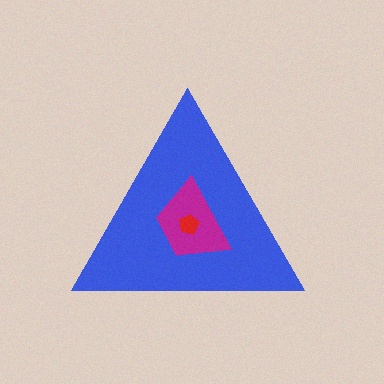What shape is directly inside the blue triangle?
The magenta trapezoid.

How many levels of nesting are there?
3.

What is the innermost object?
The red pentagon.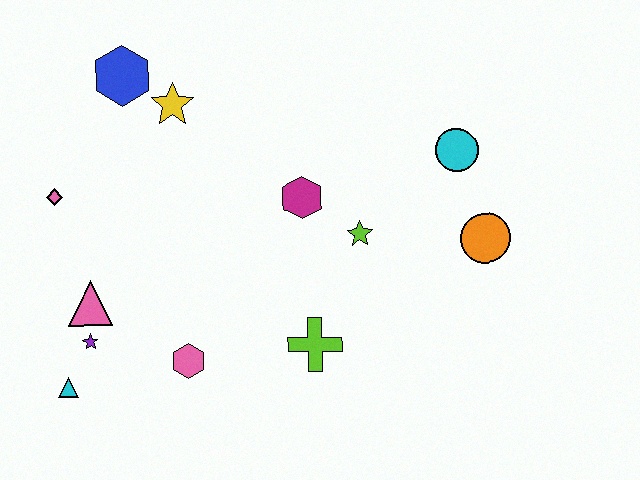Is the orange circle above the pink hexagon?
Yes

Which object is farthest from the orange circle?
The cyan triangle is farthest from the orange circle.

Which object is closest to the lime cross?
The lime star is closest to the lime cross.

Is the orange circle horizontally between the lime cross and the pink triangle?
No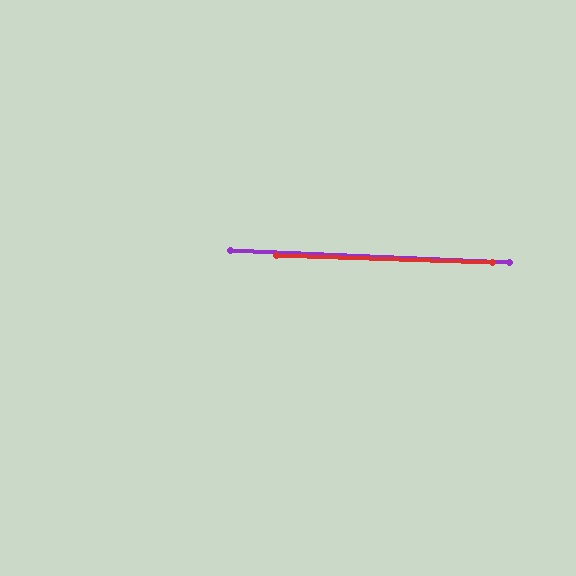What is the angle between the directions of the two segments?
Approximately 1 degree.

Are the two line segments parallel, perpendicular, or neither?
Parallel — their directions differ by only 0.6°.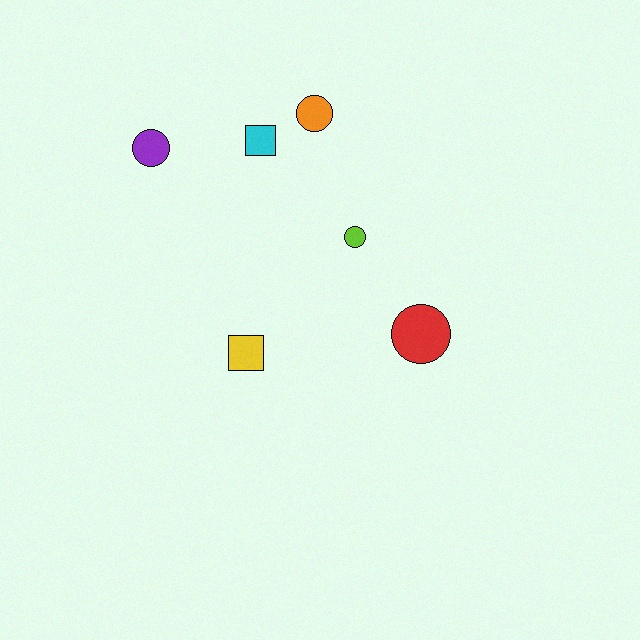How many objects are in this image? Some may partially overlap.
There are 6 objects.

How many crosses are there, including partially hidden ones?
There are no crosses.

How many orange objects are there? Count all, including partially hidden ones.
There is 1 orange object.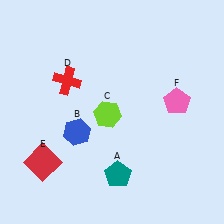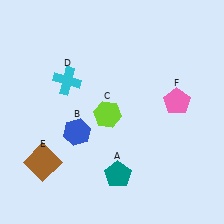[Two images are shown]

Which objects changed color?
D changed from red to cyan. E changed from red to brown.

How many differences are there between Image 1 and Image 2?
There are 2 differences between the two images.